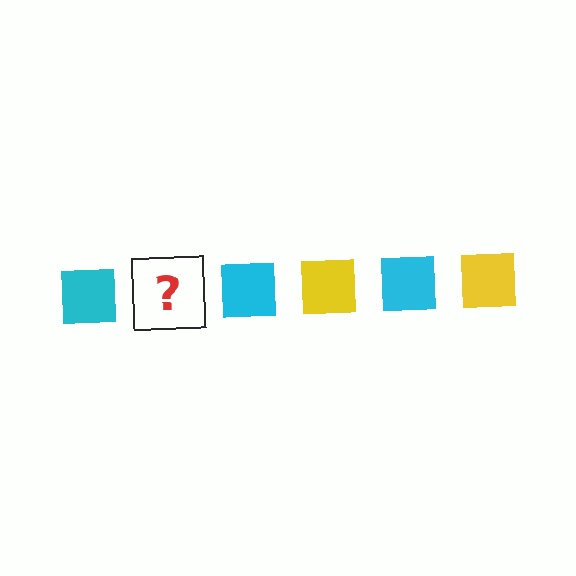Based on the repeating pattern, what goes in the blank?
The blank should be a yellow square.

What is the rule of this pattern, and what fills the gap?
The rule is that the pattern cycles through cyan, yellow squares. The gap should be filled with a yellow square.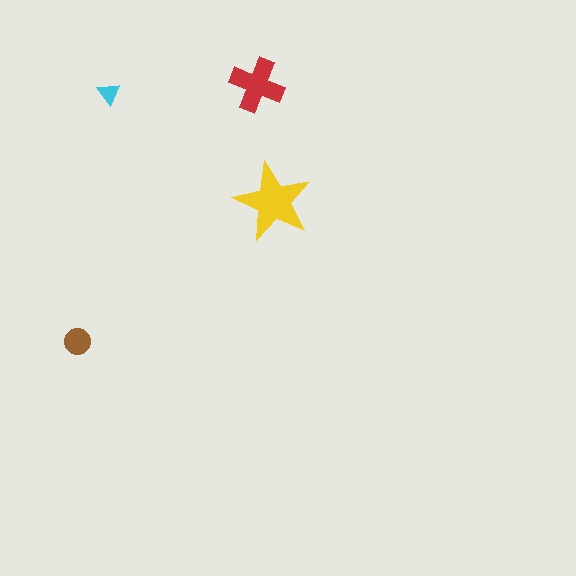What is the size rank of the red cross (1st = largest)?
2nd.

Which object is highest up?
The red cross is topmost.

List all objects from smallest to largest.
The cyan triangle, the brown circle, the red cross, the yellow star.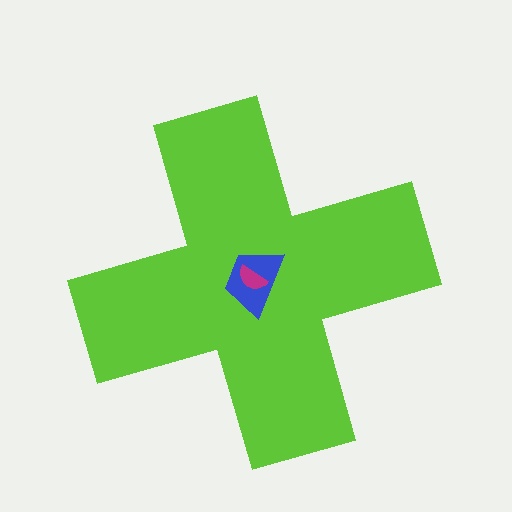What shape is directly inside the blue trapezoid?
The magenta semicircle.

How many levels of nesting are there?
3.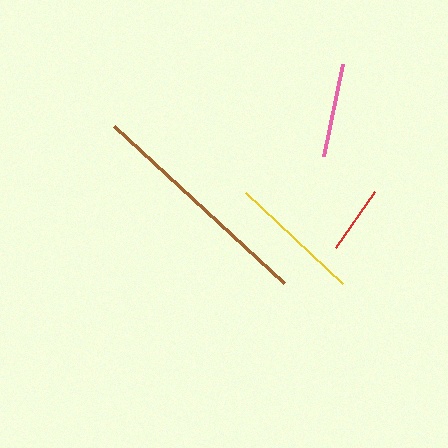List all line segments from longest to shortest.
From longest to shortest: brown, yellow, pink, red.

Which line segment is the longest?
The brown line is the longest at approximately 232 pixels.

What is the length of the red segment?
The red segment is approximately 68 pixels long.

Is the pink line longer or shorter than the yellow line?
The yellow line is longer than the pink line.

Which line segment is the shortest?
The red line is the shortest at approximately 68 pixels.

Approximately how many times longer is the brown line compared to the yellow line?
The brown line is approximately 1.7 times the length of the yellow line.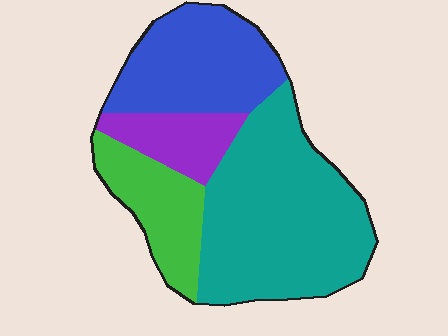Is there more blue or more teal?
Teal.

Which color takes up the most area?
Teal, at roughly 45%.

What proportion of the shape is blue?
Blue covers roughly 25% of the shape.